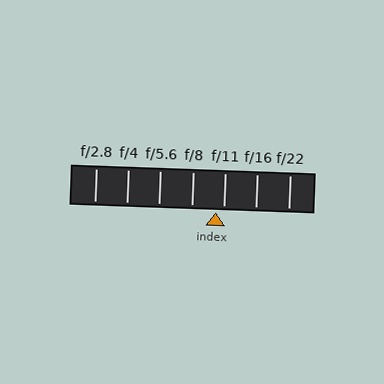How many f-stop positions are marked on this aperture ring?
There are 7 f-stop positions marked.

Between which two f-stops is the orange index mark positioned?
The index mark is between f/8 and f/11.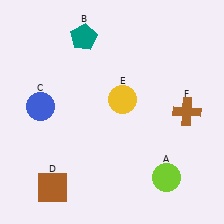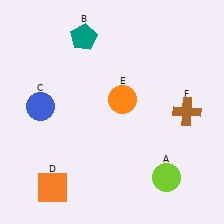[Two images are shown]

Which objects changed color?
D changed from brown to orange. E changed from yellow to orange.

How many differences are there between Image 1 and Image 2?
There are 2 differences between the two images.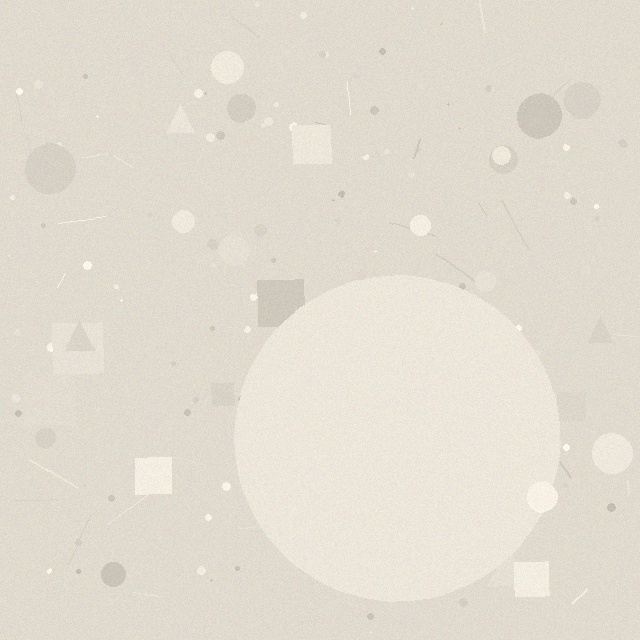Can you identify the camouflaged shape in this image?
The camouflaged shape is a circle.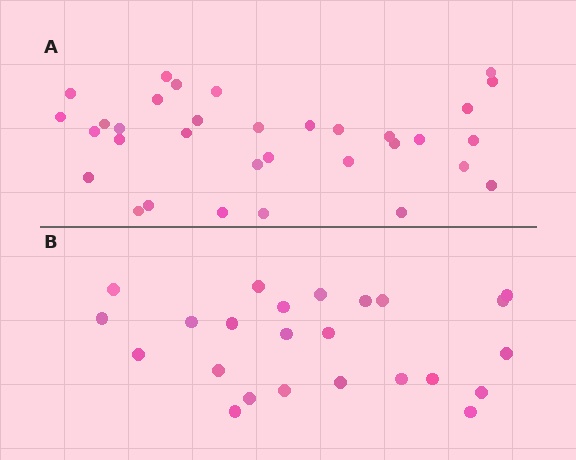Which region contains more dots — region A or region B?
Region A (the top region) has more dots.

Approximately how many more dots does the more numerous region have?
Region A has roughly 8 or so more dots than region B.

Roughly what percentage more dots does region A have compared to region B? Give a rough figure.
About 40% more.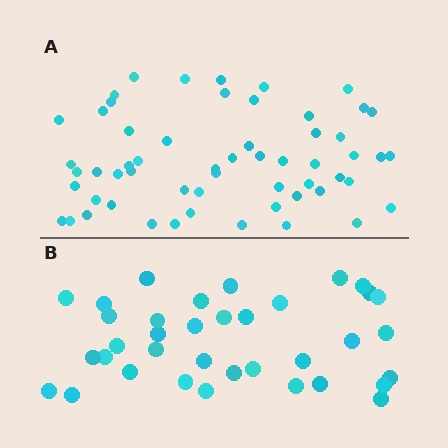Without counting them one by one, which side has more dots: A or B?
Region A (the top region) has more dots.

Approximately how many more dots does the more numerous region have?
Region A has approximately 20 more dots than region B.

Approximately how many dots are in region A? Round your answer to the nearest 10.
About 60 dots. (The exact count is 57, which rounds to 60.)